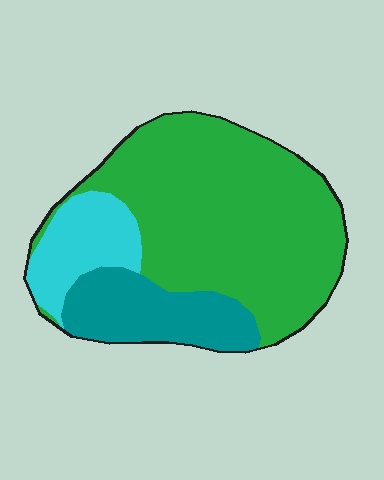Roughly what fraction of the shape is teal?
Teal covers 20% of the shape.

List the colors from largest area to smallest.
From largest to smallest: green, teal, cyan.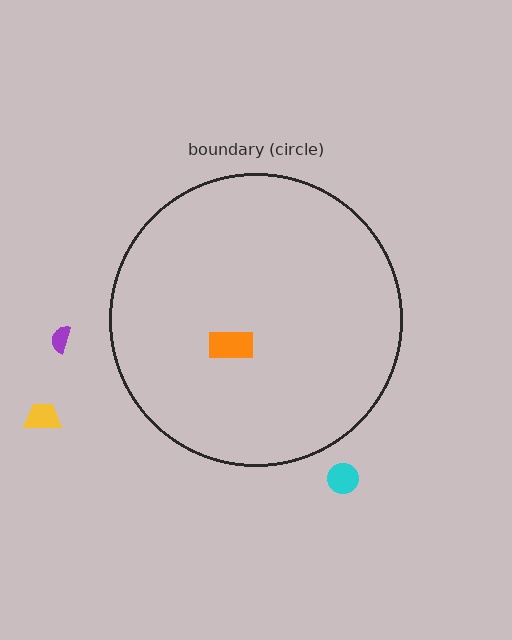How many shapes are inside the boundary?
1 inside, 3 outside.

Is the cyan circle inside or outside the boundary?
Outside.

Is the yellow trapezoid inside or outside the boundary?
Outside.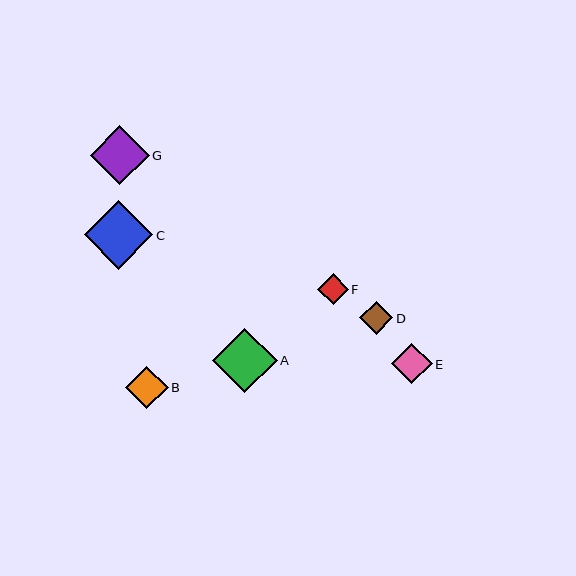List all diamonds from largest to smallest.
From largest to smallest: C, A, G, B, E, D, F.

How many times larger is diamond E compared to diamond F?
Diamond E is approximately 1.3 times the size of diamond F.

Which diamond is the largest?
Diamond C is the largest with a size of approximately 69 pixels.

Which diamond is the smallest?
Diamond F is the smallest with a size of approximately 31 pixels.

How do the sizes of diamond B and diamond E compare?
Diamond B and diamond E are approximately the same size.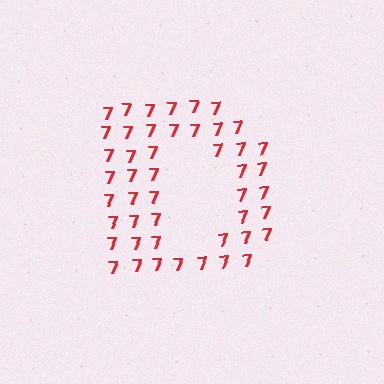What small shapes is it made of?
It is made of small digit 7's.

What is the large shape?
The large shape is the letter D.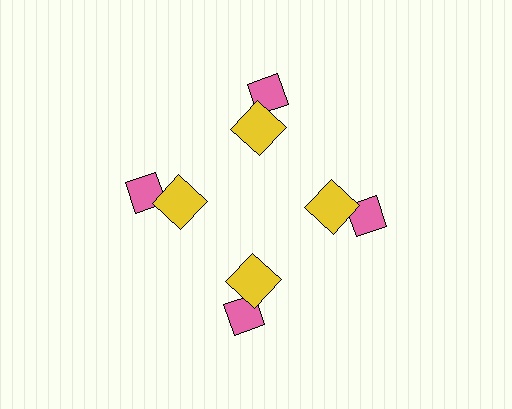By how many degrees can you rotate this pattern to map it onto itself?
The pattern maps onto itself every 90 degrees of rotation.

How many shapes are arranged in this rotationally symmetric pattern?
There are 8 shapes, arranged in 4 groups of 2.